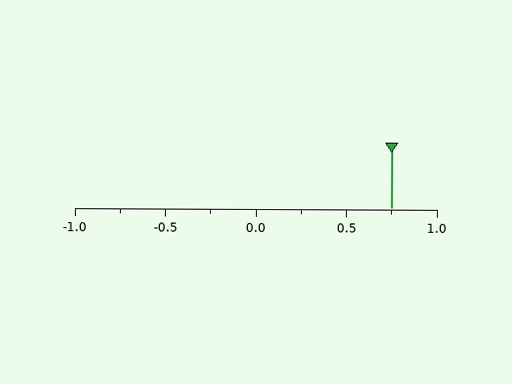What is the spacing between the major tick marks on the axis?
The major ticks are spaced 0.5 apart.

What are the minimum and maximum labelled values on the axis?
The axis runs from -1.0 to 1.0.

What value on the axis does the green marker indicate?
The marker indicates approximately 0.75.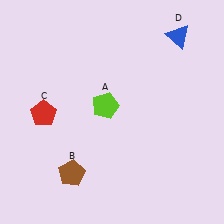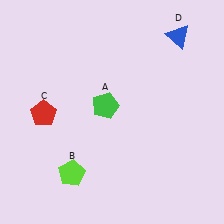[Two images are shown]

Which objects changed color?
A changed from lime to green. B changed from brown to lime.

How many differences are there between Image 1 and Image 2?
There are 2 differences between the two images.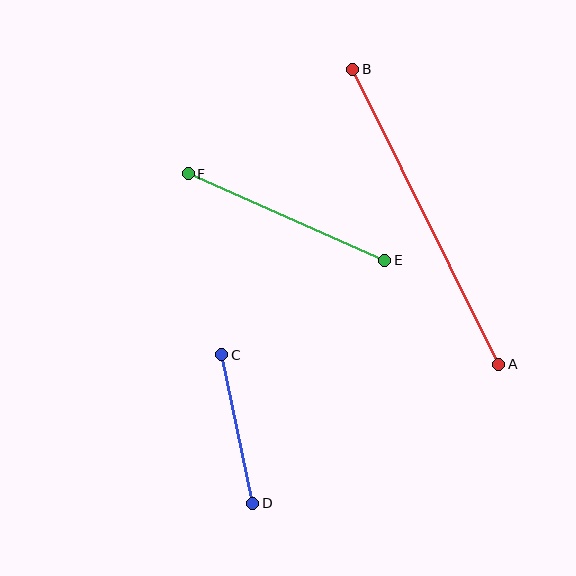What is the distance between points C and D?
The distance is approximately 151 pixels.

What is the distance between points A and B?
The distance is approximately 329 pixels.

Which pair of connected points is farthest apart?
Points A and B are farthest apart.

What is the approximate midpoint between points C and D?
The midpoint is at approximately (237, 429) pixels.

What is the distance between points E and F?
The distance is approximately 215 pixels.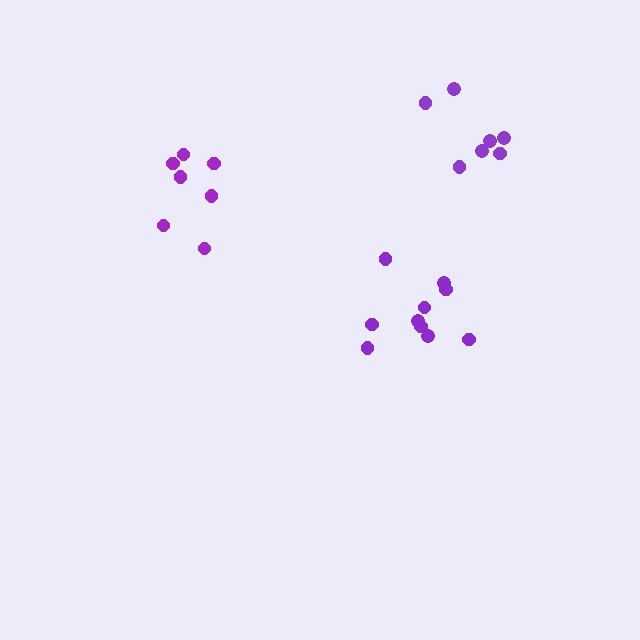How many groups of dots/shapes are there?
There are 3 groups.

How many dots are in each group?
Group 1: 7 dots, Group 2: 7 dots, Group 3: 10 dots (24 total).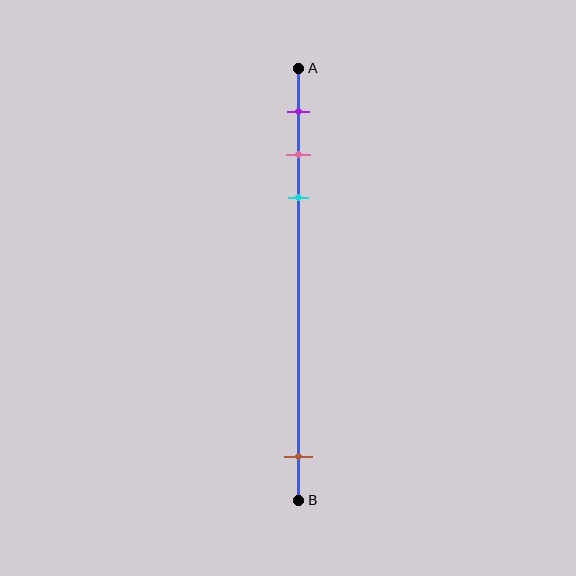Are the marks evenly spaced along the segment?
No, the marks are not evenly spaced.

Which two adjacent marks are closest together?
The pink and cyan marks are the closest adjacent pair.